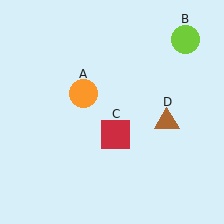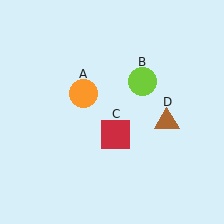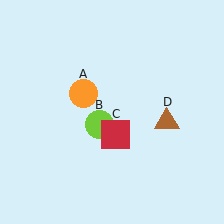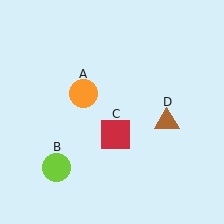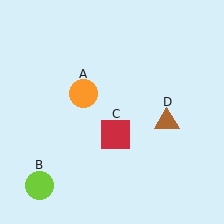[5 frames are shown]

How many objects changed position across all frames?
1 object changed position: lime circle (object B).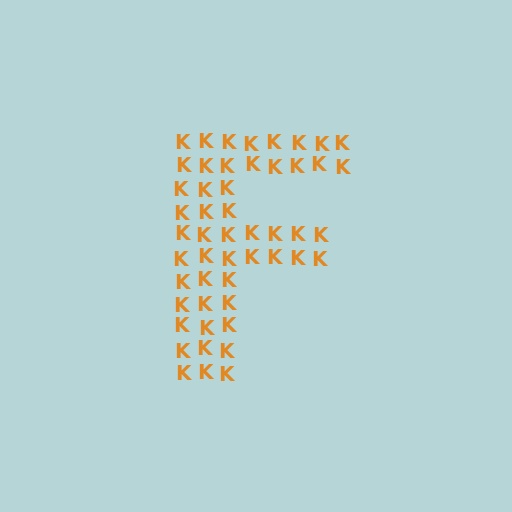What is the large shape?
The large shape is the letter F.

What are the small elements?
The small elements are letter K's.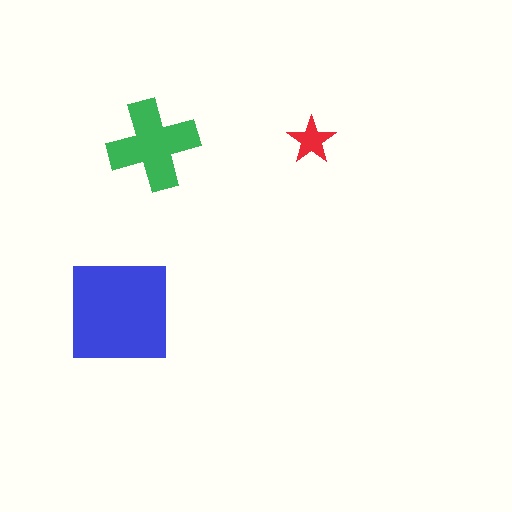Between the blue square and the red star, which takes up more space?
The blue square.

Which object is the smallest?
The red star.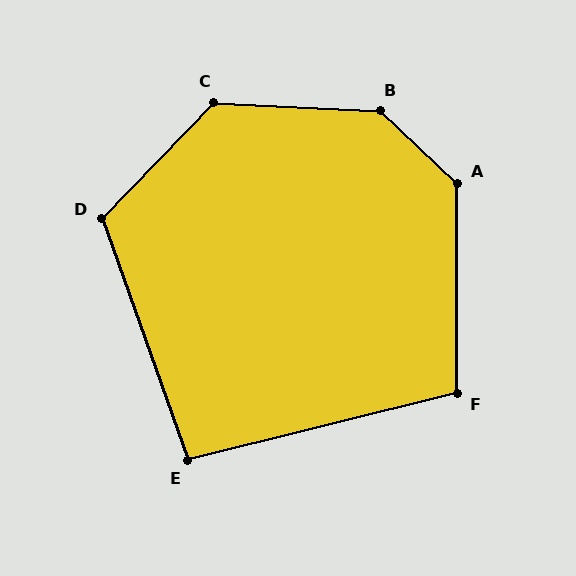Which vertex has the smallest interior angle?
E, at approximately 96 degrees.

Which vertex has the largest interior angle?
B, at approximately 140 degrees.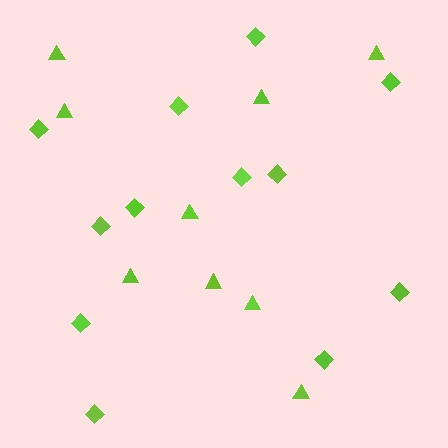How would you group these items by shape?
There are 2 groups: one group of triangles (9) and one group of diamonds (12).